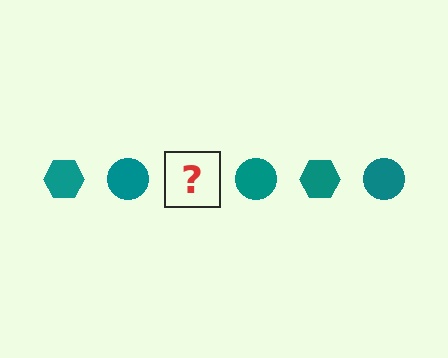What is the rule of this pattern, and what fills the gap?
The rule is that the pattern cycles through hexagon, circle shapes in teal. The gap should be filled with a teal hexagon.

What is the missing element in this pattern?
The missing element is a teal hexagon.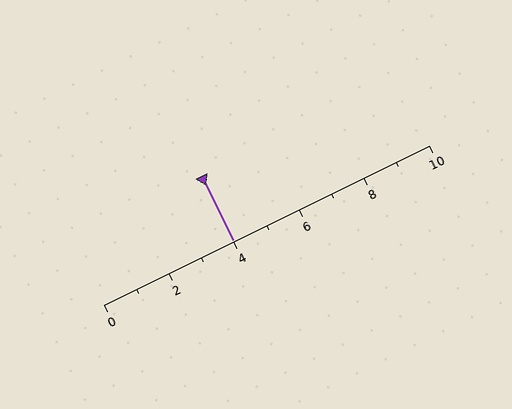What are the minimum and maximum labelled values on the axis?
The axis runs from 0 to 10.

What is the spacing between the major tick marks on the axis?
The major ticks are spaced 2 apart.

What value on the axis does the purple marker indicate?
The marker indicates approximately 4.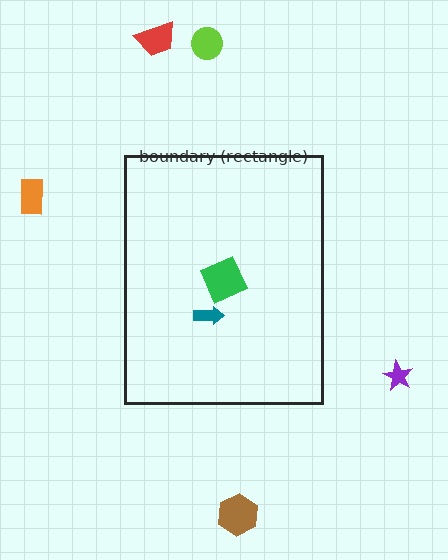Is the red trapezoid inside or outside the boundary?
Outside.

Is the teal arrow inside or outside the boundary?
Inside.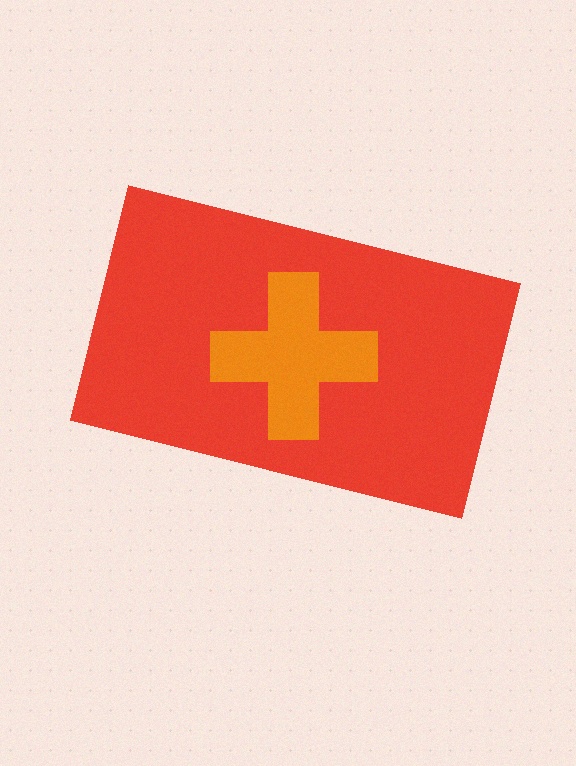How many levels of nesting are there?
2.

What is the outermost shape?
The red rectangle.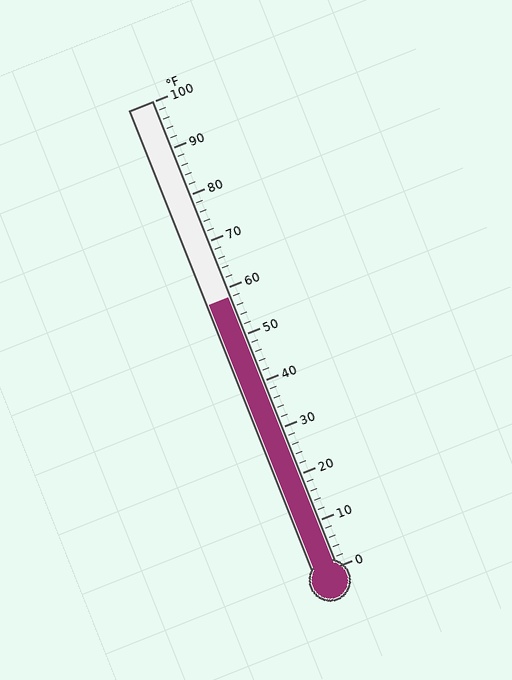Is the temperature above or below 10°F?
The temperature is above 10°F.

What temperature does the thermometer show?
The thermometer shows approximately 58°F.